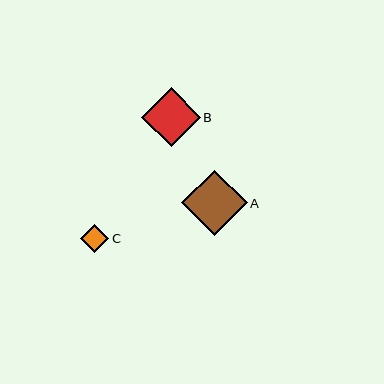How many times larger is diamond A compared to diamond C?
Diamond A is approximately 2.3 times the size of diamond C.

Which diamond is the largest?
Diamond A is the largest with a size of approximately 65 pixels.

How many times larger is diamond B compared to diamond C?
Diamond B is approximately 2.1 times the size of diamond C.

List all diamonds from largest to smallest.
From largest to smallest: A, B, C.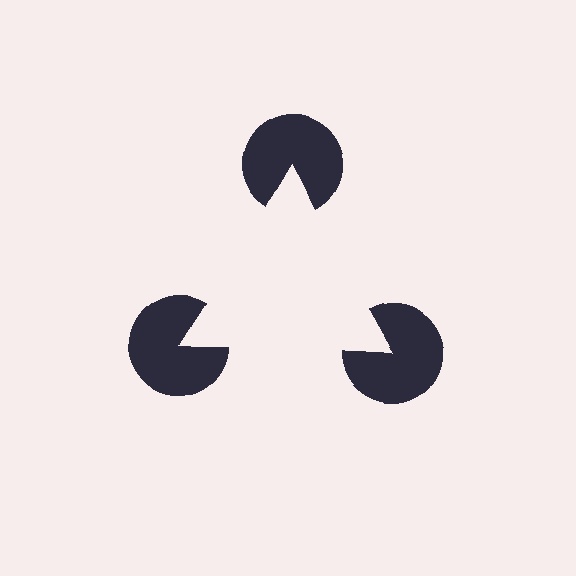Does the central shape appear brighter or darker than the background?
It typically appears slightly brighter than the background, even though no actual brightness change is drawn.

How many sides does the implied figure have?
3 sides.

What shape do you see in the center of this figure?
An illusory triangle — its edges are inferred from the aligned wedge cuts in the pac-man discs, not physically drawn.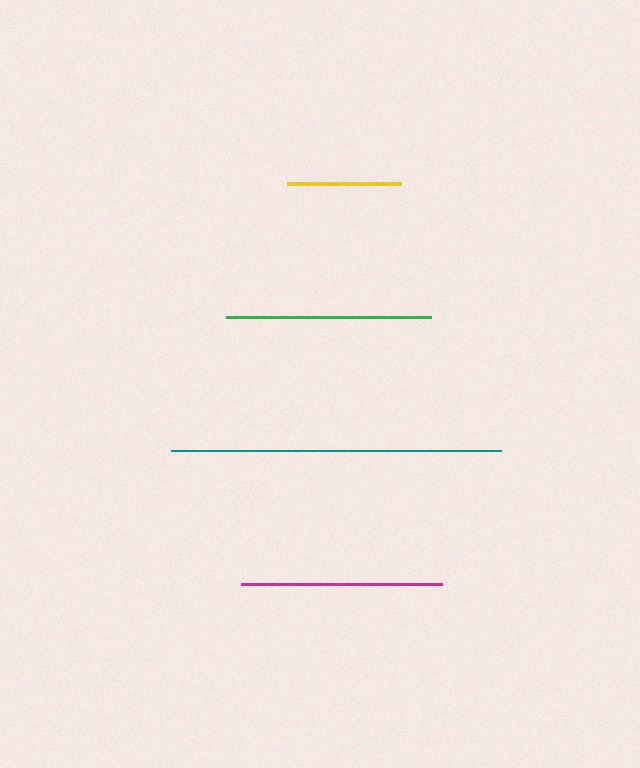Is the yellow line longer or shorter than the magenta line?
The magenta line is longer than the yellow line.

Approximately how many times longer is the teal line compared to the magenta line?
The teal line is approximately 1.6 times the length of the magenta line.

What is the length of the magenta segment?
The magenta segment is approximately 200 pixels long.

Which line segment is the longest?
The teal line is the longest at approximately 330 pixels.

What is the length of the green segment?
The green segment is approximately 205 pixels long.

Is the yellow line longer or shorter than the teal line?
The teal line is longer than the yellow line.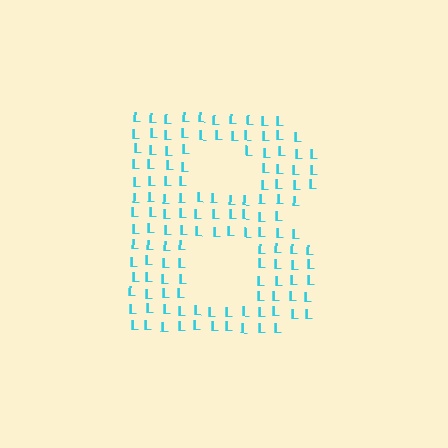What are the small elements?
The small elements are letter L's.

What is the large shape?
The large shape is the letter B.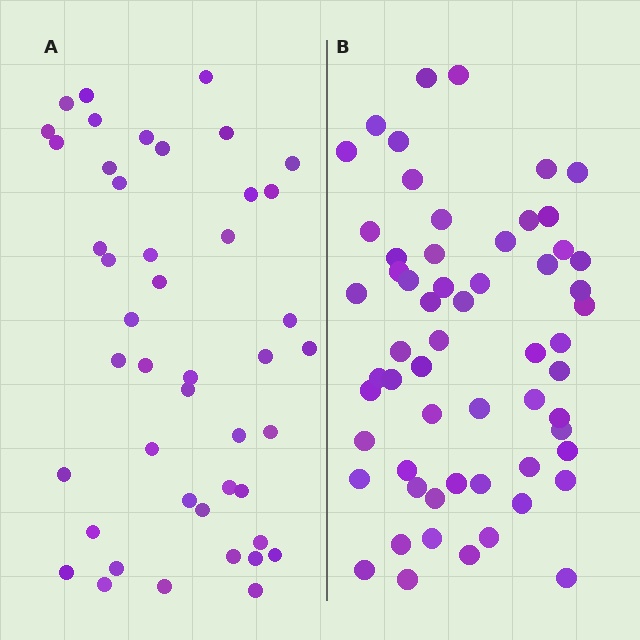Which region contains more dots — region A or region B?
Region B (the right region) has more dots.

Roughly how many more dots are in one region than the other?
Region B has approximately 15 more dots than region A.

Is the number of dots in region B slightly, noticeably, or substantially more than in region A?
Region B has noticeably more, but not dramatically so. The ratio is roughly 1.3 to 1.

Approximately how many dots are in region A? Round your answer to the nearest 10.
About 40 dots. (The exact count is 45, which rounds to 40.)